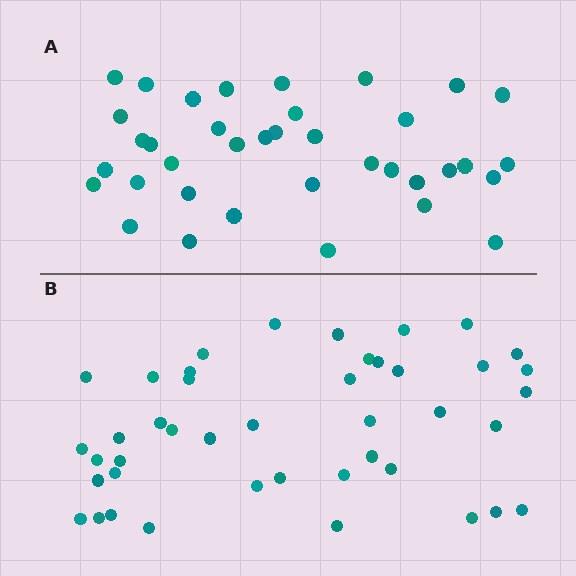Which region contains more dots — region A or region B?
Region B (the bottom region) has more dots.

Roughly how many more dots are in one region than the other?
Region B has about 6 more dots than region A.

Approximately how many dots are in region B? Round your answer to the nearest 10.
About 40 dots. (The exact count is 43, which rounds to 40.)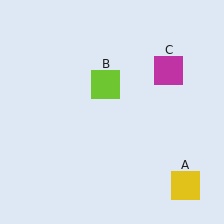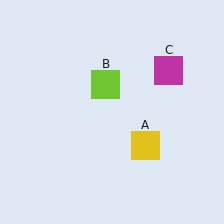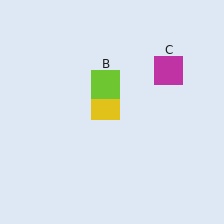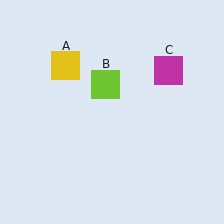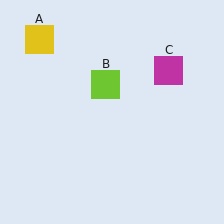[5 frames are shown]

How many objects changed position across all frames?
1 object changed position: yellow square (object A).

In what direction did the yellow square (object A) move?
The yellow square (object A) moved up and to the left.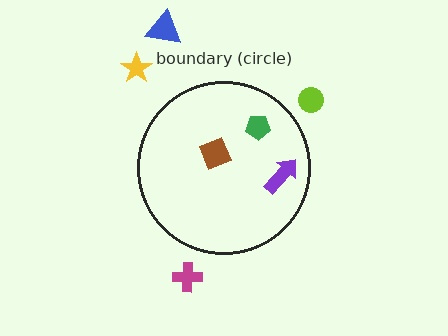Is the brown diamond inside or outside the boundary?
Inside.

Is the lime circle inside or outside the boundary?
Outside.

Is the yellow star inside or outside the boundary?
Outside.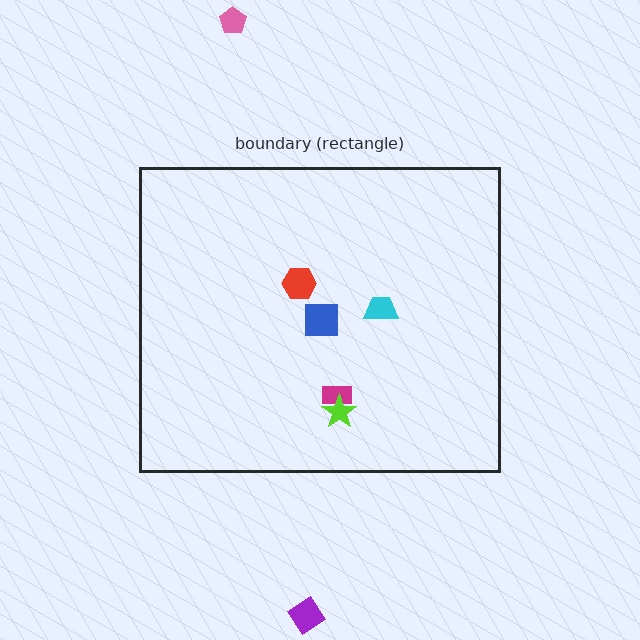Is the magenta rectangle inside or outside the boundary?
Inside.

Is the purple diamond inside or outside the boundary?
Outside.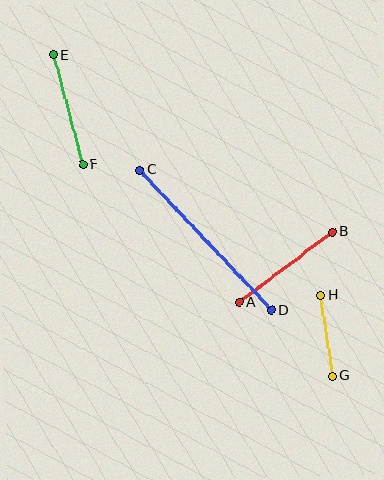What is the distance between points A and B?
The distance is approximately 117 pixels.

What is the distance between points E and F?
The distance is approximately 114 pixels.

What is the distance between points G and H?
The distance is approximately 82 pixels.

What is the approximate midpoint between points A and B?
The midpoint is at approximately (286, 267) pixels.